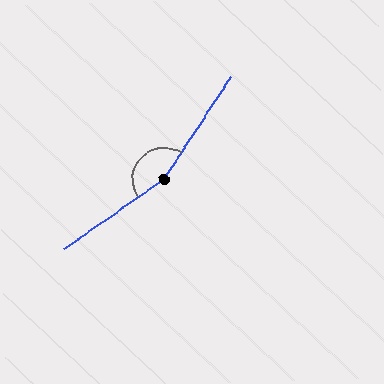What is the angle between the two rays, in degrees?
Approximately 158 degrees.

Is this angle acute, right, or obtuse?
It is obtuse.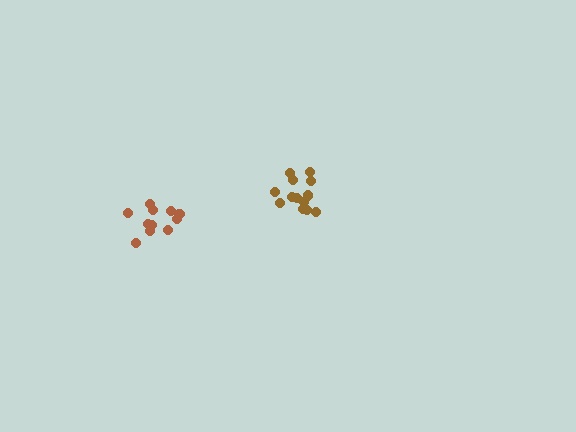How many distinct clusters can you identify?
There are 2 distinct clusters.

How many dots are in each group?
Group 1: 11 dots, Group 2: 14 dots (25 total).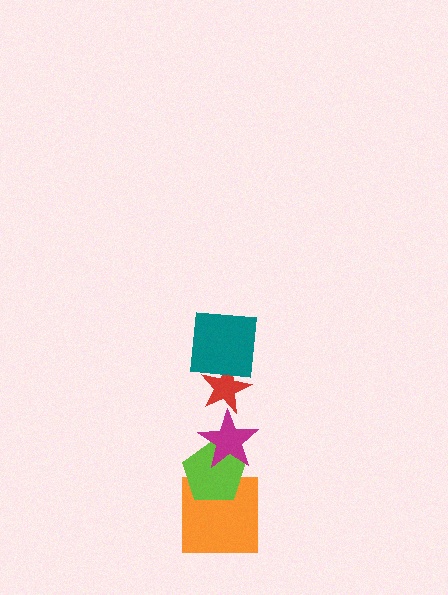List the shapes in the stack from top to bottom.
From top to bottom: the teal square, the red star, the magenta star, the lime pentagon, the orange square.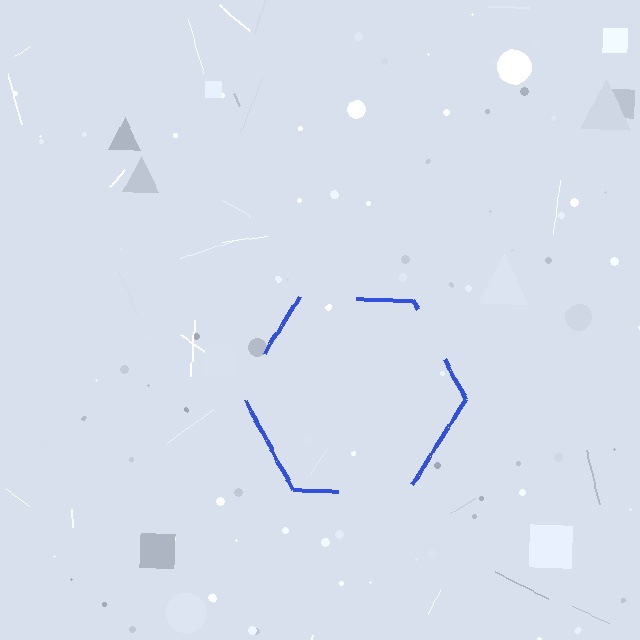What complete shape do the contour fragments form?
The contour fragments form a hexagon.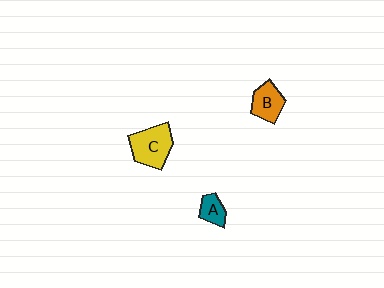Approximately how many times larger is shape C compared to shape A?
Approximately 2.3 times.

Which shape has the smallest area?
Shape A (teal).